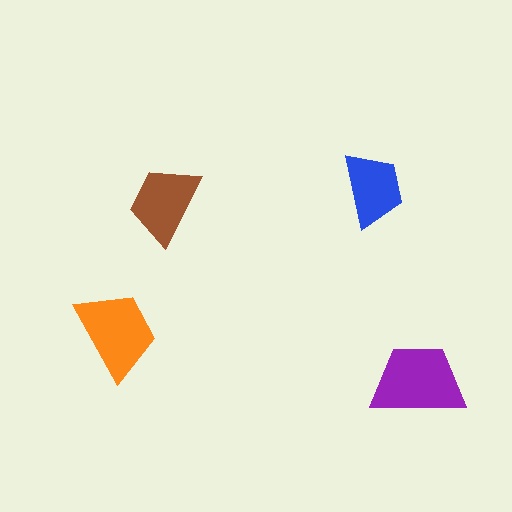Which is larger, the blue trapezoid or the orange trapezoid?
The orange one.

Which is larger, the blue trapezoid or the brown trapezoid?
The brown one.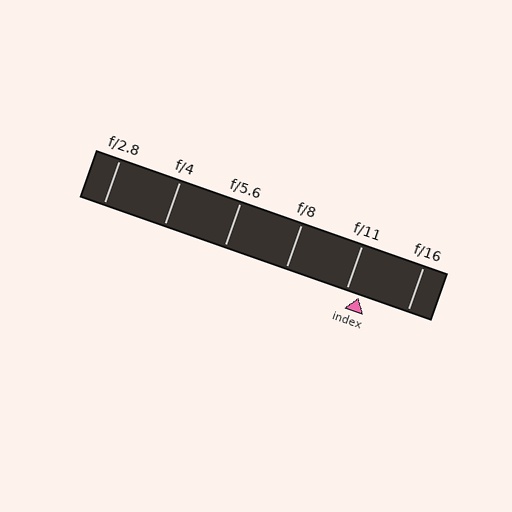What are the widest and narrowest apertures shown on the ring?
The widest aperture shown is f/2.8 and the narrowest is f/16.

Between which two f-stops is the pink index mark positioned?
The index mark is between f/11 and f/16.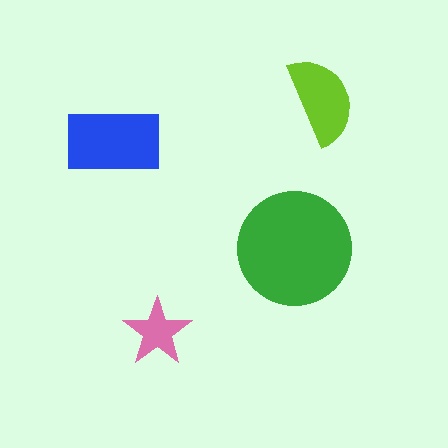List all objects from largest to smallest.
The green circle, the blue rectangle, the lime semicircle, the pink star.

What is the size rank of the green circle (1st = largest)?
1st.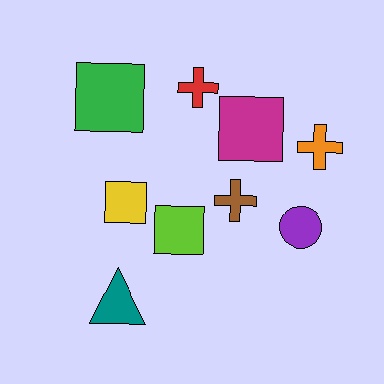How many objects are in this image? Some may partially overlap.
There are 9 objects.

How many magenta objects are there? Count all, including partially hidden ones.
There is 1 magenta object.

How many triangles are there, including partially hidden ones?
There is 1 triangle.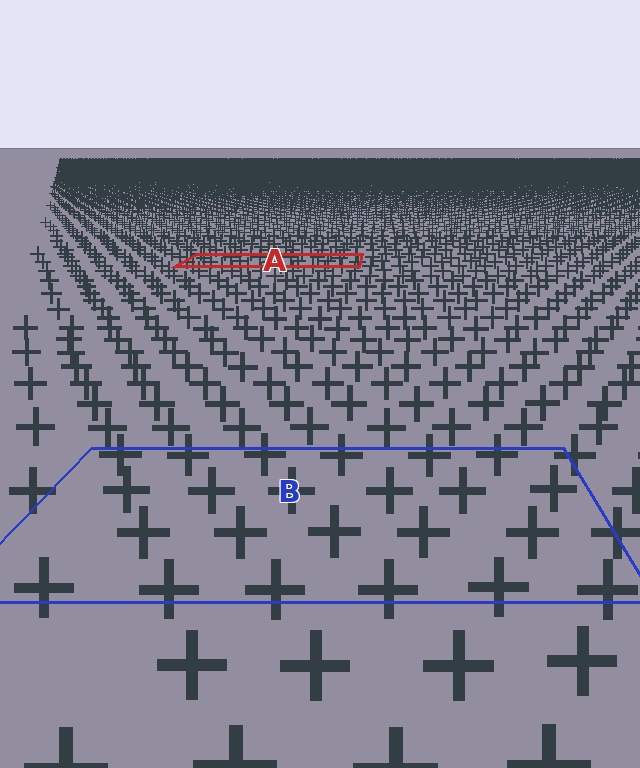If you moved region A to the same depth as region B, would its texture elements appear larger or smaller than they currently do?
They would appear larger. At a closer depth, the same texture elements are projected at a bigger on-screen size.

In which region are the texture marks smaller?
The texture marks are smaller in region A, because it is farther away.